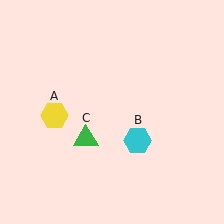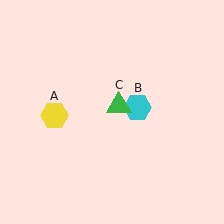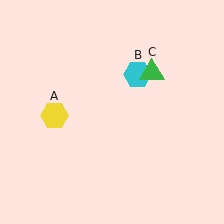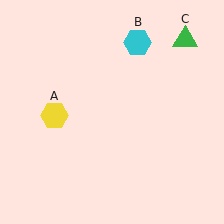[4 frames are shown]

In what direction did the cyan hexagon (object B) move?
The cyan hexagon (object B) moved up.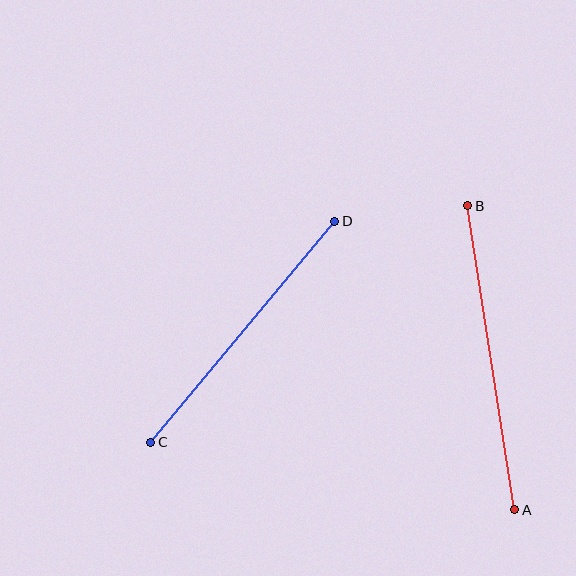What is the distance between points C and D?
The distance is approximately 288 pixels.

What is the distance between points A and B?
The distance is approximately 308 pixels.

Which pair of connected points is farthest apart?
Points A and B are farthest apart.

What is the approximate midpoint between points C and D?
The midpoint is at approximately (243, 332) pixels.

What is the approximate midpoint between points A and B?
The midpoint is at approximately (491, 358) pixels.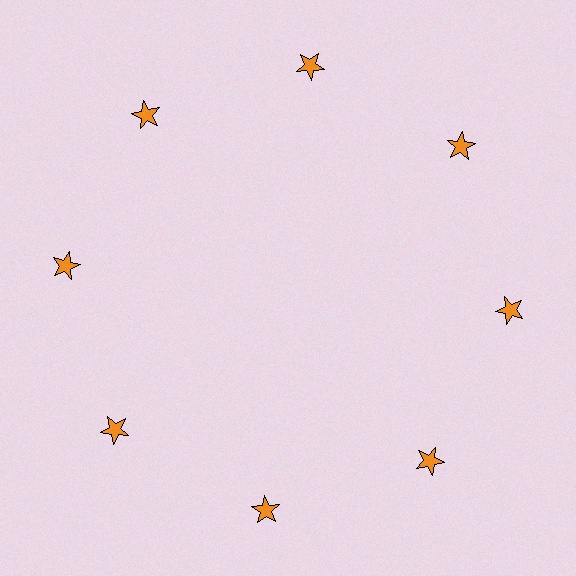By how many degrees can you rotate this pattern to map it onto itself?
The pattern maps onto itself every 45 degrees of rotation.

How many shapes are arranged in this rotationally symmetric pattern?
There are 8 shapes, arranged in 8 groups of 1.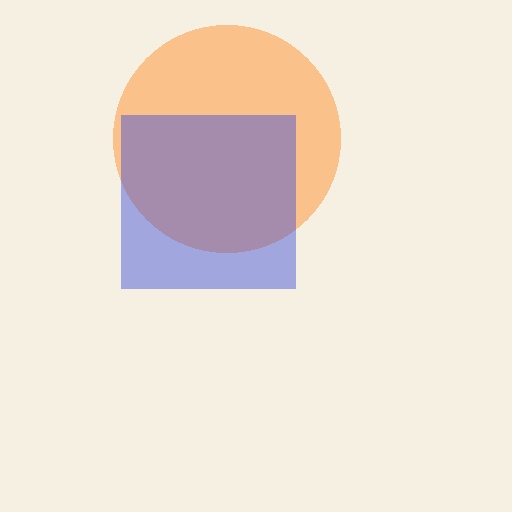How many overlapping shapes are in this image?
There are 2 overlapping shapes in the image.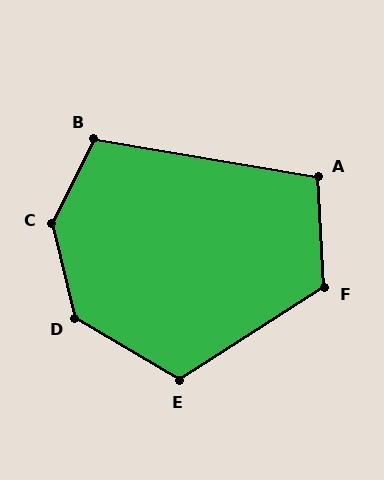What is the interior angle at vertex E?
Approximately 117 degrees (obtuse).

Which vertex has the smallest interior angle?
A, at approximately 103 degrees.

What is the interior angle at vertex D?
Approximately 134 degrees (obtuse).